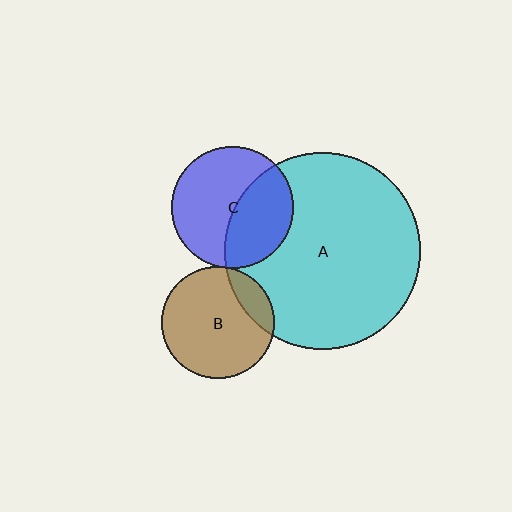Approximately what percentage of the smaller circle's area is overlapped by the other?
Approximately 5%.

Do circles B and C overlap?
Yes.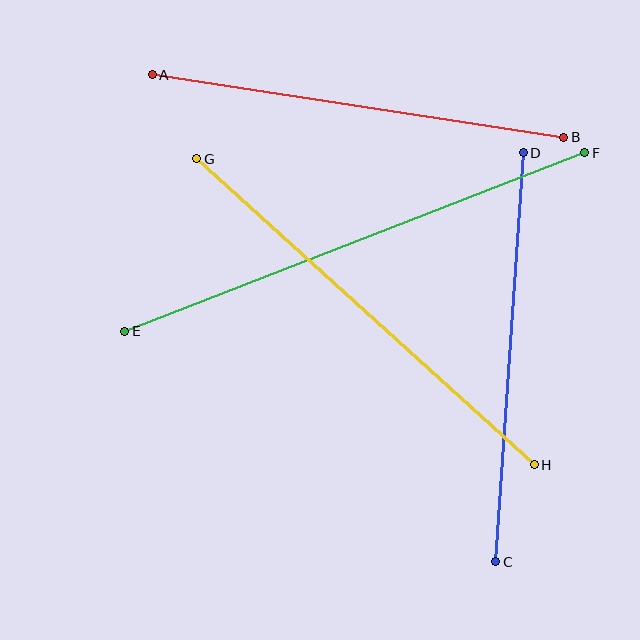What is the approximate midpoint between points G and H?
The midpoint is at approximately (365, 312) pixels.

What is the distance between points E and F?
The distance is approximately 493 pixels.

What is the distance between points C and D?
The distance is approximately 410 pixels.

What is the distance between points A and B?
The distance is approximately 416 pixels.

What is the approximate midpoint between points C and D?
The midpoint is at approximately (509, 357) pixels.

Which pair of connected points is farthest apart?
Points E and F are farthest apart.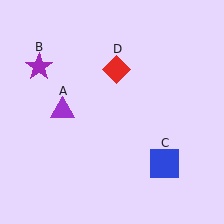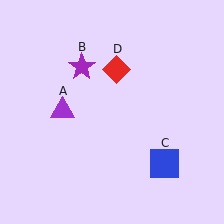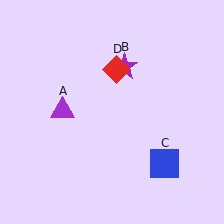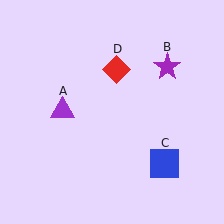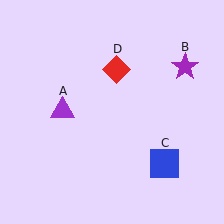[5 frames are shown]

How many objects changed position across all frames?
1 object changed position: purple star (object B).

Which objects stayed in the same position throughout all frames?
Purple triangle (object A) and blue square (object C) and red diamond (object D) remained stationary.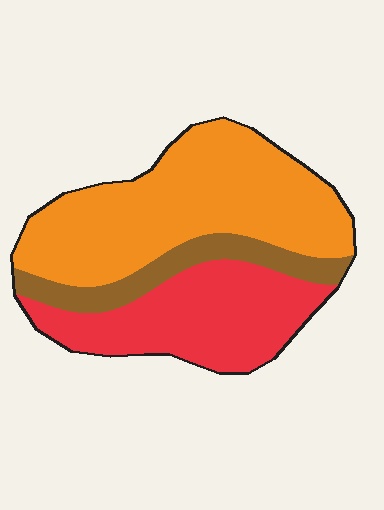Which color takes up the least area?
Brown, at roughly 15%.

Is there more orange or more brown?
Orange.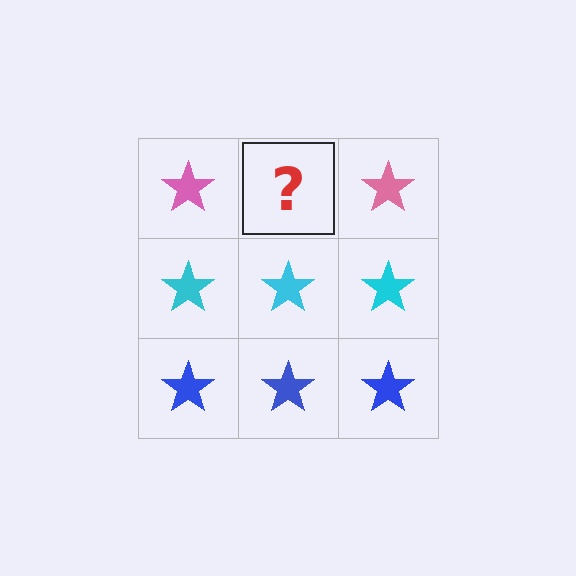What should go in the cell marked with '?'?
The missing cell should contain a pink star.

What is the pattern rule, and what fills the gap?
The rule is that each row has a consistent color. The gap should be filled with a pink star.